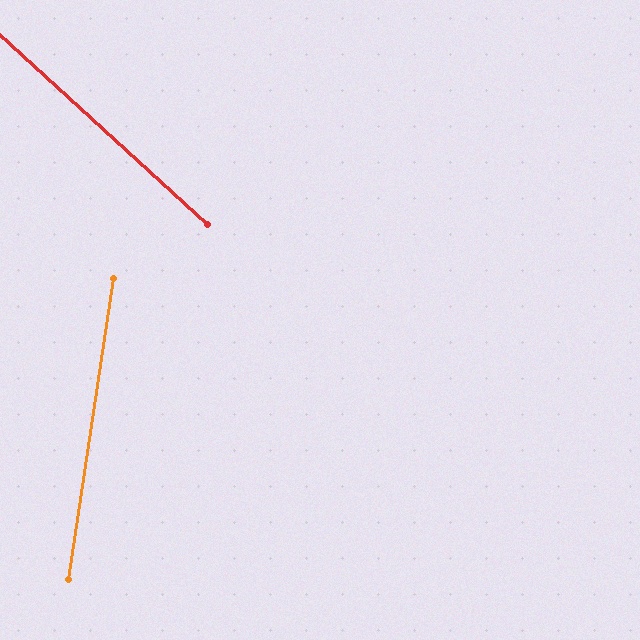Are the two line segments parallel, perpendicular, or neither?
Neither parallel nor perpendicular — they differ by about 56°.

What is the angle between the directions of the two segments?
Approximately 56 degrees.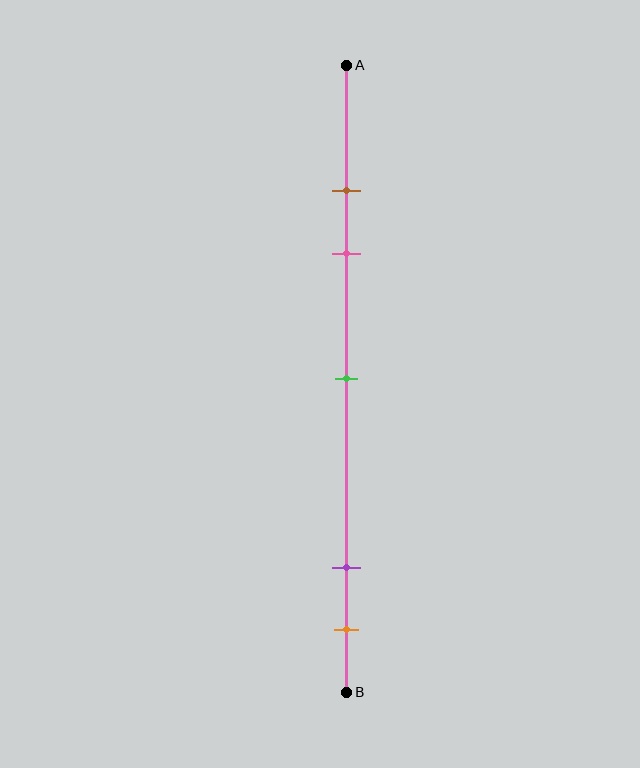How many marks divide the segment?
There are 5 marks dividing the segment.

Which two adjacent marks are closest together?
The brown and pink marks are the closest adjacent pair.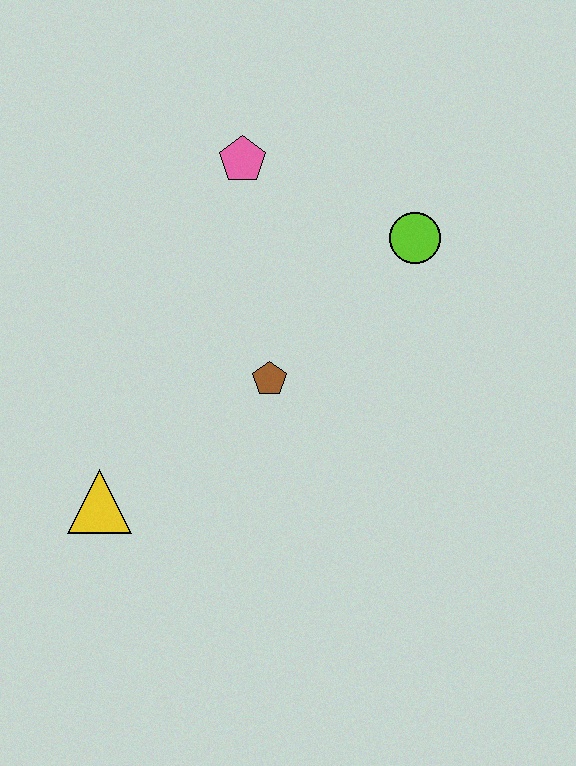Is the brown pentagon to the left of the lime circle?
Yes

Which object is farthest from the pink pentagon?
The yellow triangle is farthest from the pink pentagon.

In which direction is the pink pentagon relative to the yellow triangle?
The pink pentagon is above the yellow triangle.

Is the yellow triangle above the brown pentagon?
No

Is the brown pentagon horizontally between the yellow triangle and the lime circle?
Yes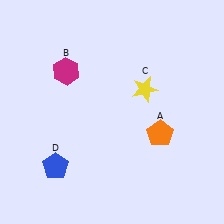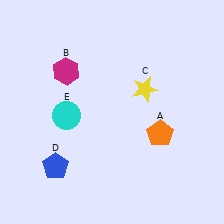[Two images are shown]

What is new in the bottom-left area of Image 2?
A cyan circle (E) was added in the bottom-left area of Image 2.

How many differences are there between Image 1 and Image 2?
There is 1 difference between the two images.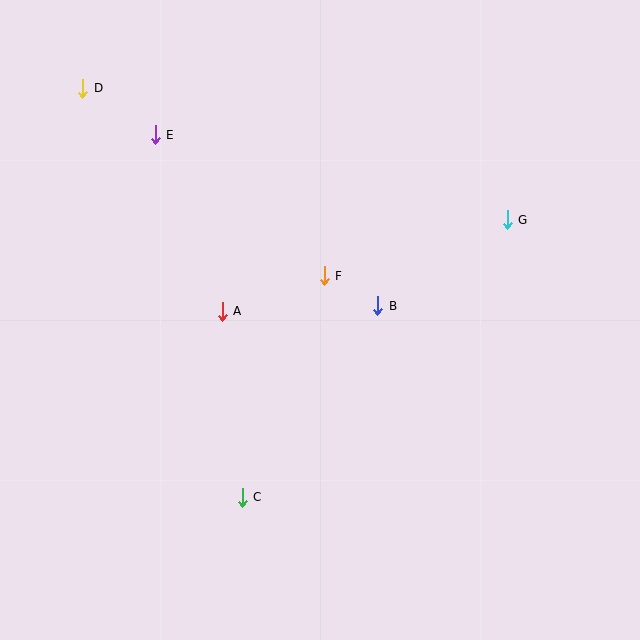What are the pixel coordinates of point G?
Point G is at (507, 220).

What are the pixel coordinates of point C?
Point C is at (242, 497).